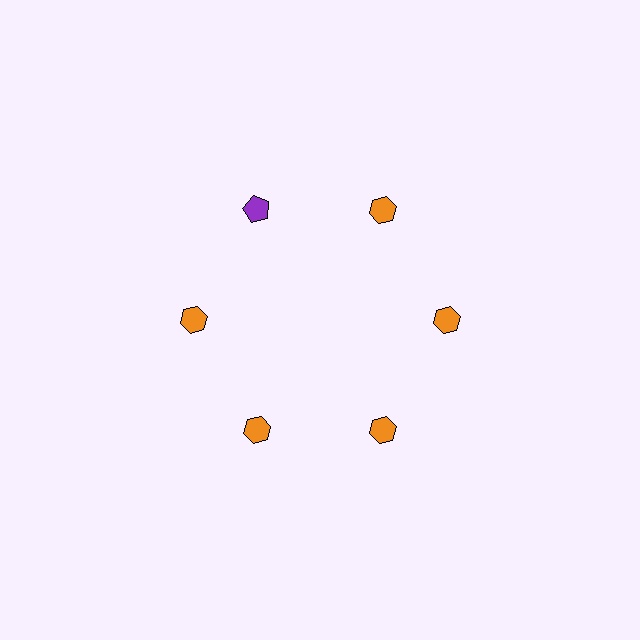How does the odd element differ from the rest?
It differs in both color (purple instead of orange) and shape (pentagon instead of hexagon).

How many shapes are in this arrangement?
There are 6 shapes arranged in a ring pattern.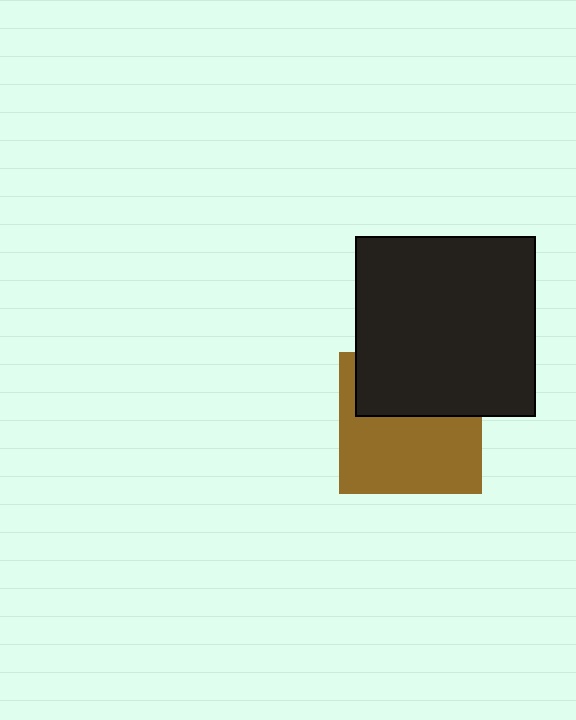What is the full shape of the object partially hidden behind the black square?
The partially hidden object is a brown square.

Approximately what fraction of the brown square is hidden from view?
Roughly 41% of the brown square is hidden behind the black square.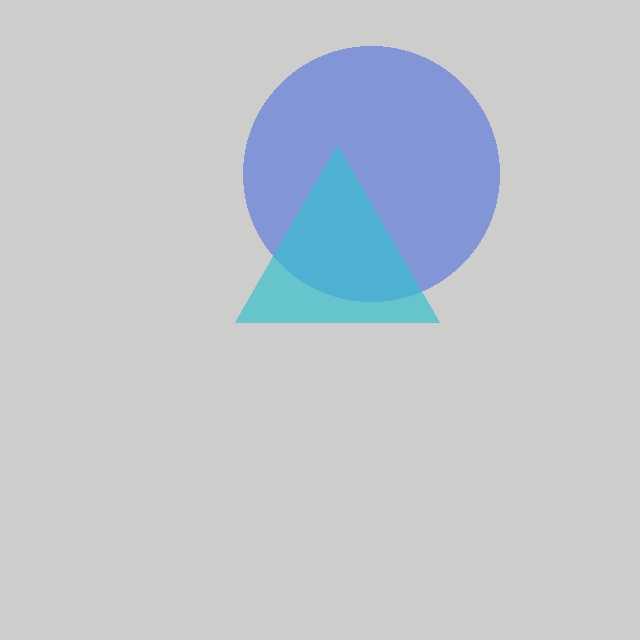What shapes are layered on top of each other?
The layered shapes are: a blue circle, a cyan triangle.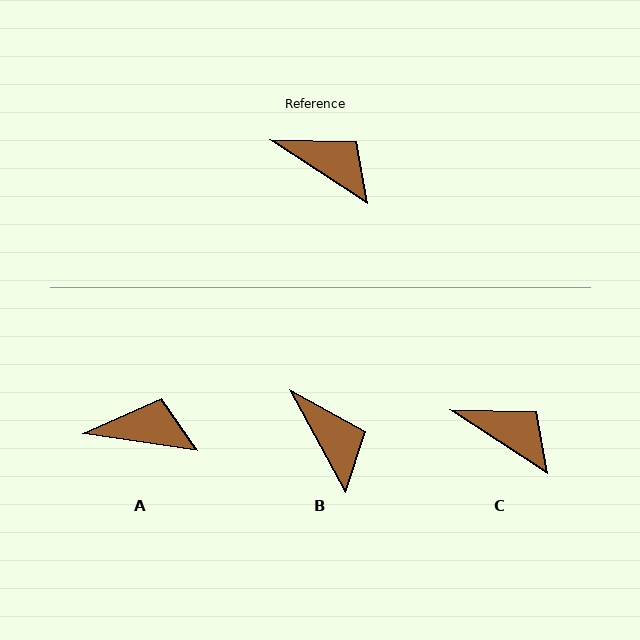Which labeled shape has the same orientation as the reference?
C.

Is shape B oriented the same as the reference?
No, it is off by about 28 degrees.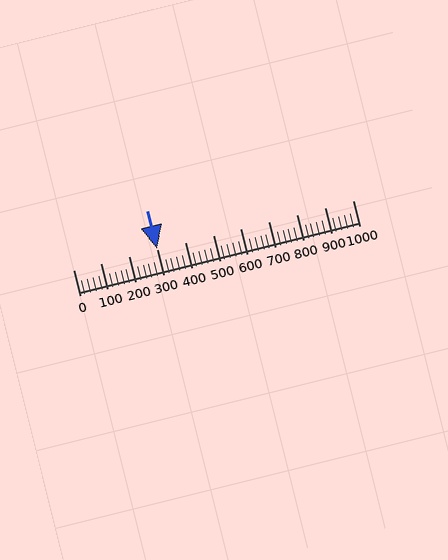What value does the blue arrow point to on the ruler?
The blue arrow points to approximately 300.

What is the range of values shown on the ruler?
The ruler shows values from 0 to 1000.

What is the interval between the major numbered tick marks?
The major tick marks are spaced 100 units apart.